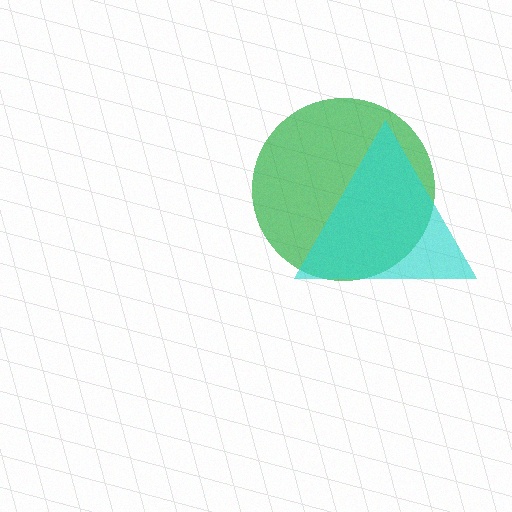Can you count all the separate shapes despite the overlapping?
Yes, there are 2 separate shapes.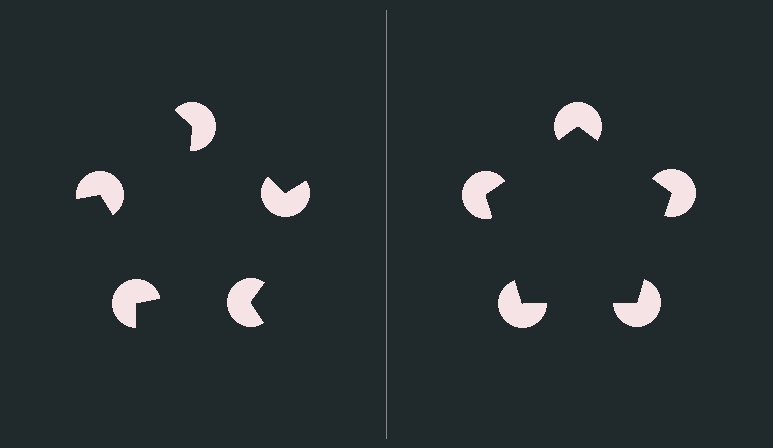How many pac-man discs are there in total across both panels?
10 — 5 on each side.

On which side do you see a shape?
An illusory pentagon appears on the right side. On the left side the wedge cuts are rotated, so no coherent shape forms.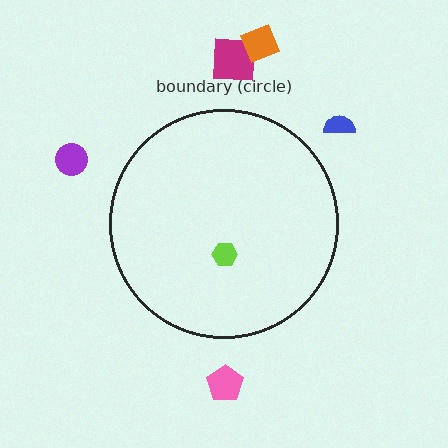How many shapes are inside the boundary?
1 inside, 5 outside.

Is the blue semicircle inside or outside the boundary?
Outside.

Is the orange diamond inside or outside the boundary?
Outside.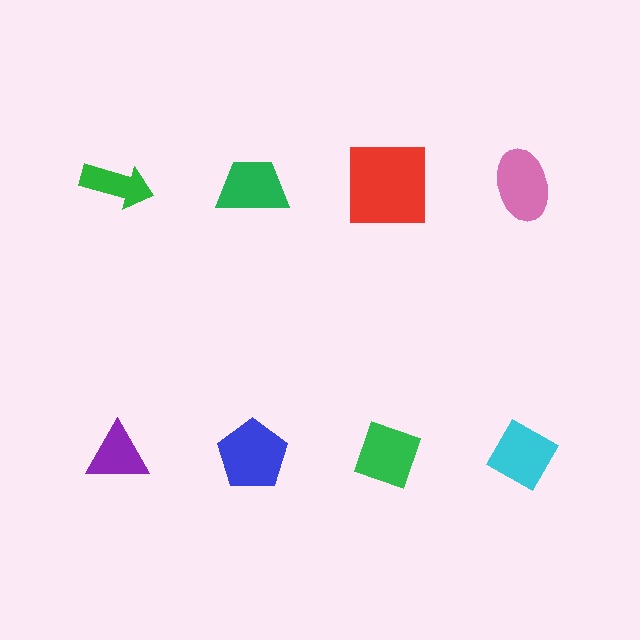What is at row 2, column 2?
A blue pentagon.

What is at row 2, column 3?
A green diamond.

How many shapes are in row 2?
4 shapes.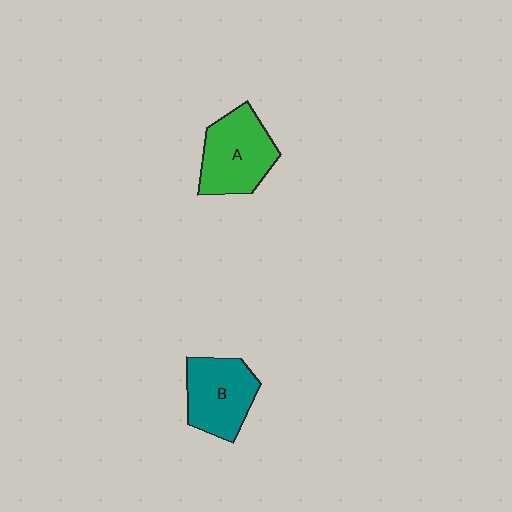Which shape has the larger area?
Shape A (green).